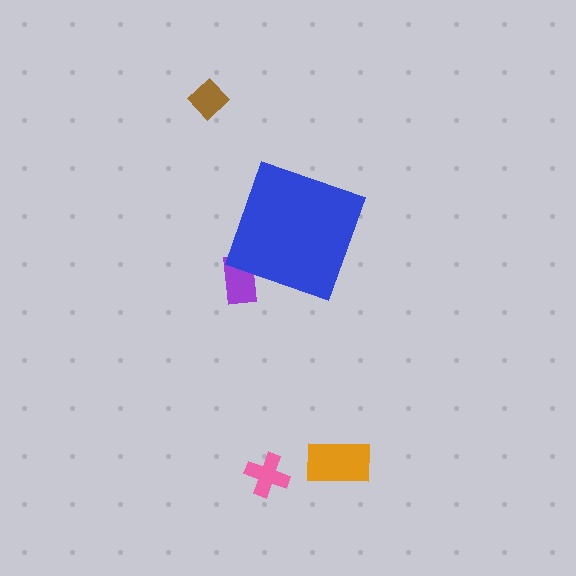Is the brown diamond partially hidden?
No, the brown diamond is fully visible.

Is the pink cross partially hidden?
No, the pink cross is fully visible.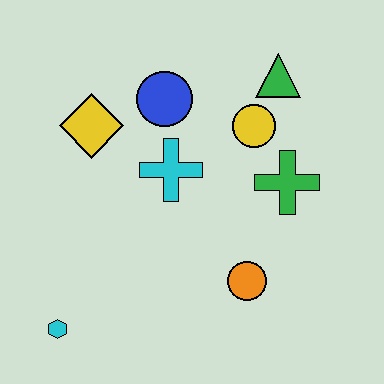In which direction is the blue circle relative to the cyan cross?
The blue circle is above the cyan cross.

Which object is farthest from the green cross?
The cyan hexagon is farthest from the green cross.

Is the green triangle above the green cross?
Yes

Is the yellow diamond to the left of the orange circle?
Yes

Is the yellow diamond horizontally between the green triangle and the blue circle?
No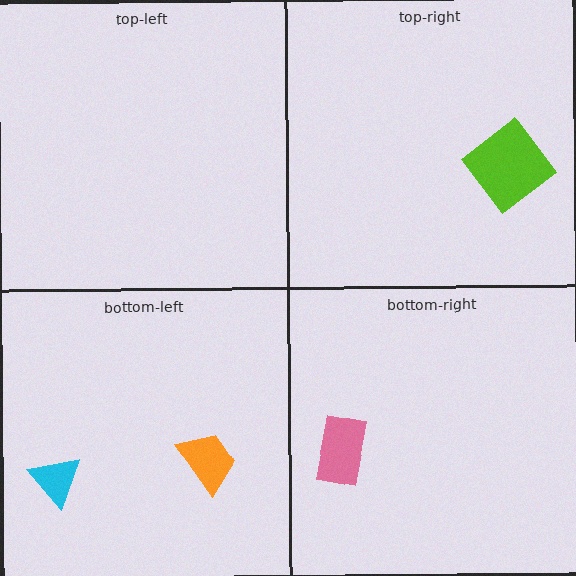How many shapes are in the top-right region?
1.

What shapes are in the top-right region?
The lime diamond.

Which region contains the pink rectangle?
The bottom-right region.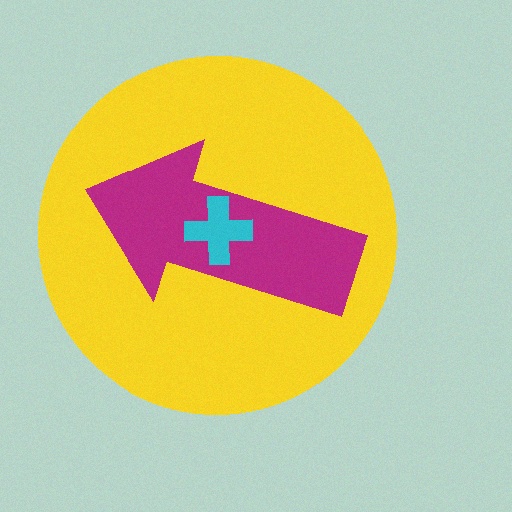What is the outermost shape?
The yellow circle.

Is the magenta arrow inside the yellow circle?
Yes.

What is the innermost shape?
The cyan cross.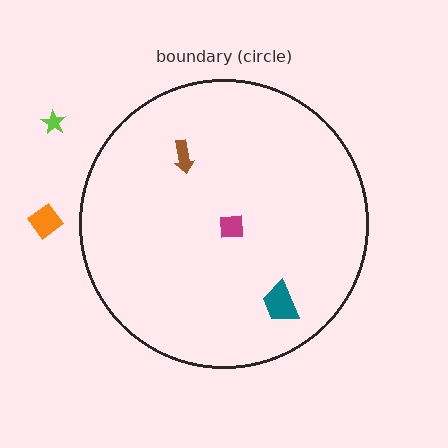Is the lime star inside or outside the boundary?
Outside.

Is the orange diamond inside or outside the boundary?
Outside.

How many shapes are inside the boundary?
3 inside, 2 outside.